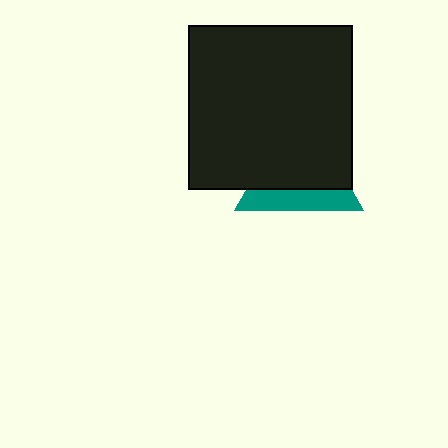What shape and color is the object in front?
The object in front is a black square.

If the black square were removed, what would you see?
You would see the complete teal triangle.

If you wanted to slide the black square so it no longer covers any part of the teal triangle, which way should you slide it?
Slide it up — that is the most direct way to separate the two shapes.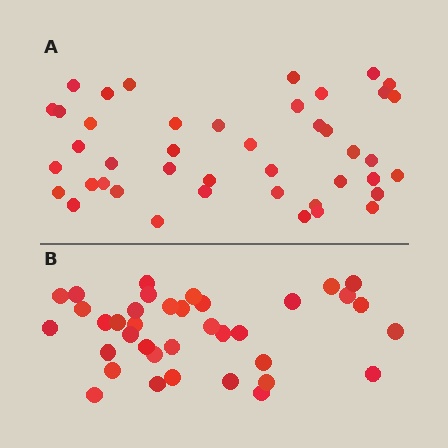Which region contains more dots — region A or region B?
Region A (the top region) has more dots.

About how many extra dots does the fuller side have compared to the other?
Region A has about 6 more dots than region B.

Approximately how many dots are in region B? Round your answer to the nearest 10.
About 40 dots. (The exact count is 37, which rounds to 40.)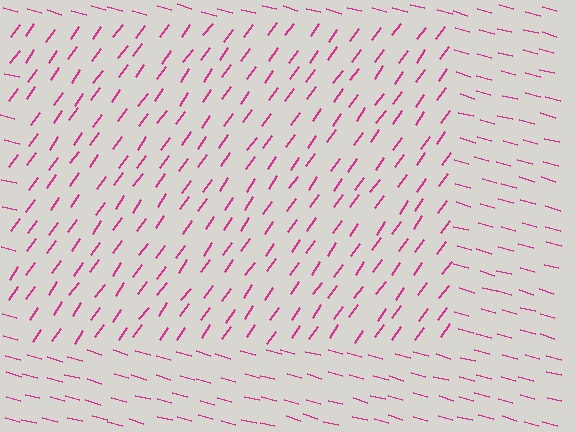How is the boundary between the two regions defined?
The boundary is defined purely by a change in line orientation (approximately 70 degrees difference). All lines are the same color and thickness.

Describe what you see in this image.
The image is filled with small magenta line segments. A rectangle region in the image has lines oriented differently from the surrounding lines, creating a visible texture boundary.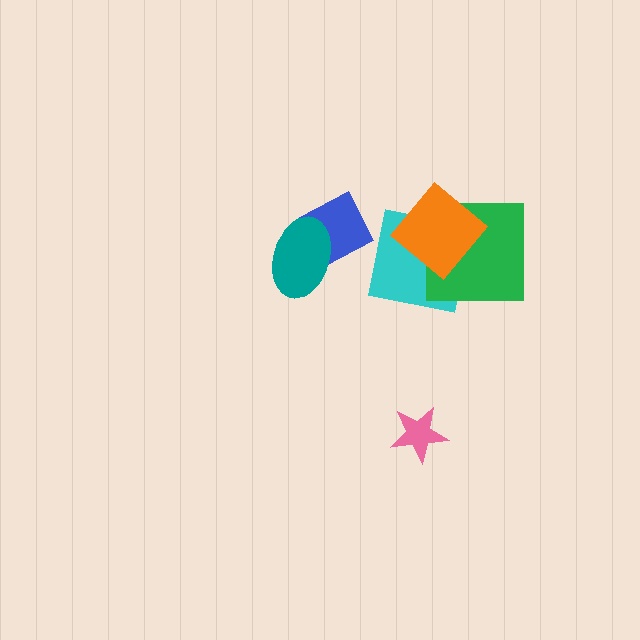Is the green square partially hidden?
Yes, it is partially covered by another shape.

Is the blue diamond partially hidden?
Yes, it is partially covered by another shape.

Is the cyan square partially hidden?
Yes, it is partially covered by another shape.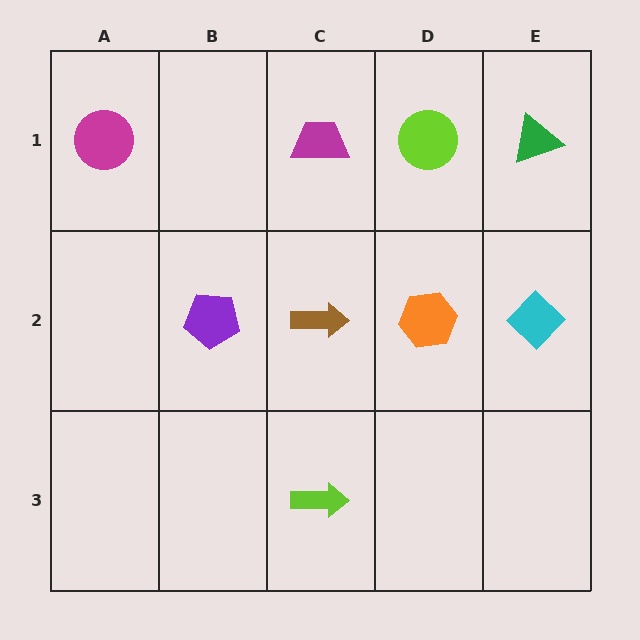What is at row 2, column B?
A purple pentagon.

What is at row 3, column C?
A lime arrow.